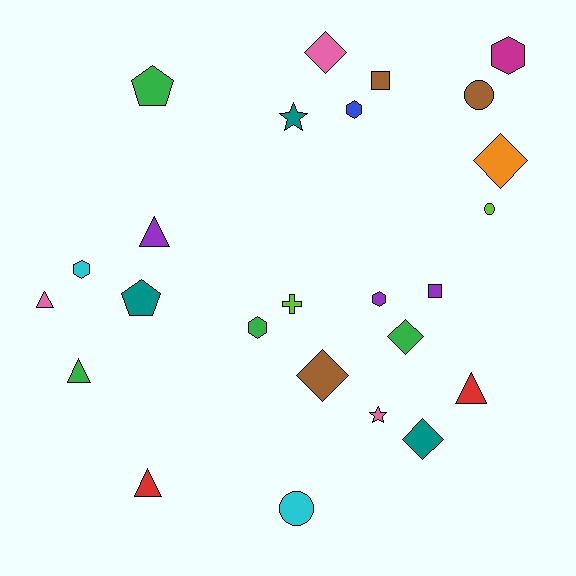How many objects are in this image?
There are 25 objects.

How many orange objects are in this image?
There is 1 orange object.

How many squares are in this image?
There are 2 squares.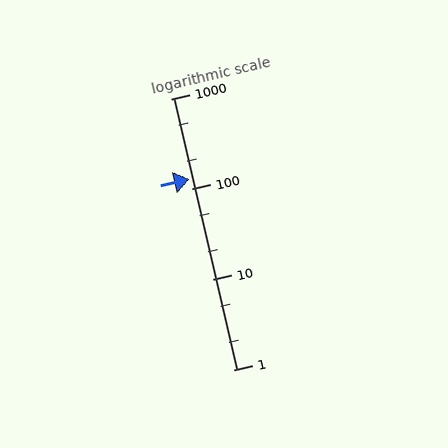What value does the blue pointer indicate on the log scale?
The pointer indicates approximately 130.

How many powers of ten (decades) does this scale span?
The scale spans 3 decades, from 1 to 1000.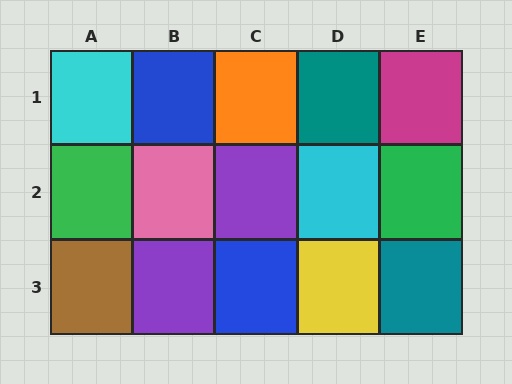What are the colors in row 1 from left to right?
Cyan, blue, orange, teal, magenta.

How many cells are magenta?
1 cell is magenta.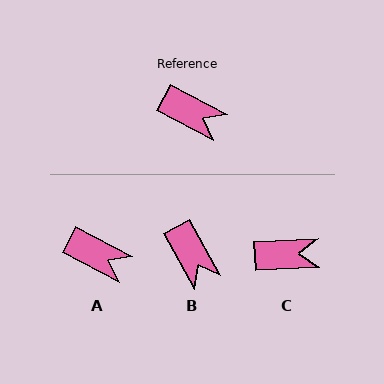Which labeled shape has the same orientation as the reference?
A.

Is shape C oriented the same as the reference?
No, it is off by about 31 degrees.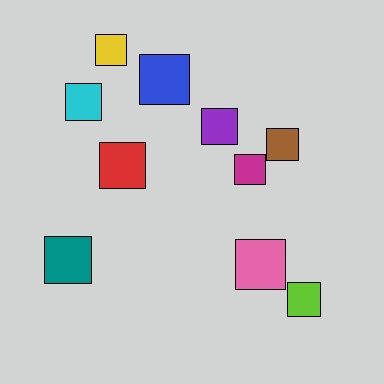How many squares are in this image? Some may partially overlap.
There are 10 squares.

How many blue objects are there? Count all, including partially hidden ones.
There is 1 blue object.